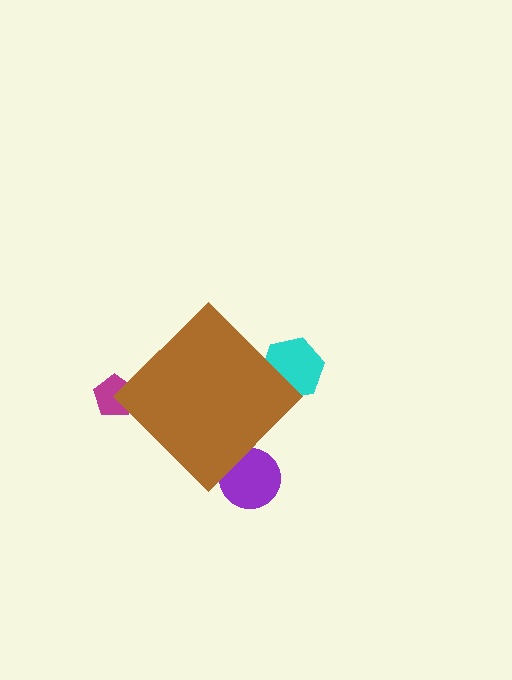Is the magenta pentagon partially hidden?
Yes, the magenta pentagon is partially hidden behind the brown diamond.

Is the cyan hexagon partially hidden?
Yes, the cyan hexagon is partially hidden behind the brown diamond.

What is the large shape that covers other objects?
A brown diamond.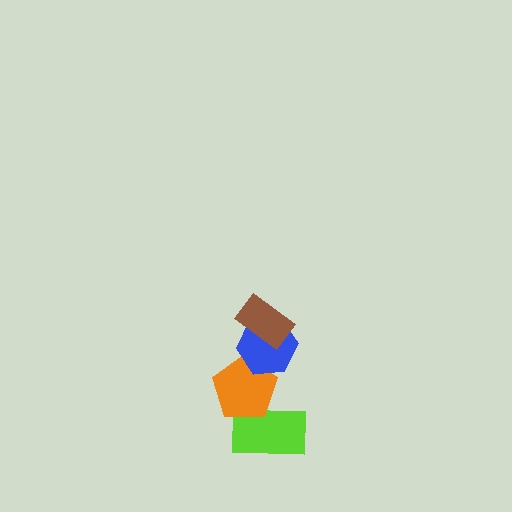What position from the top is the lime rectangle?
The lime rectangle is 4th from the top.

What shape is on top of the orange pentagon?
The blue hexagon is on top of the orange pentagon.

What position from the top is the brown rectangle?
The brown rectangle is 1st from the top.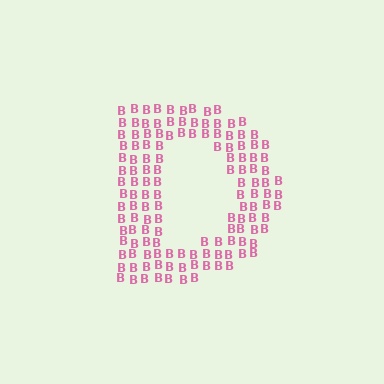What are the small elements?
The small elements are letter B's.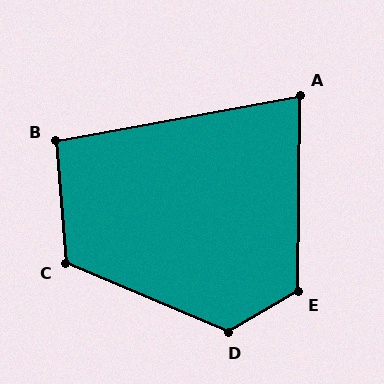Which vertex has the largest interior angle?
D, at approximately 126 degrees.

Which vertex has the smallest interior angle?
A, at approximately 79 degrees.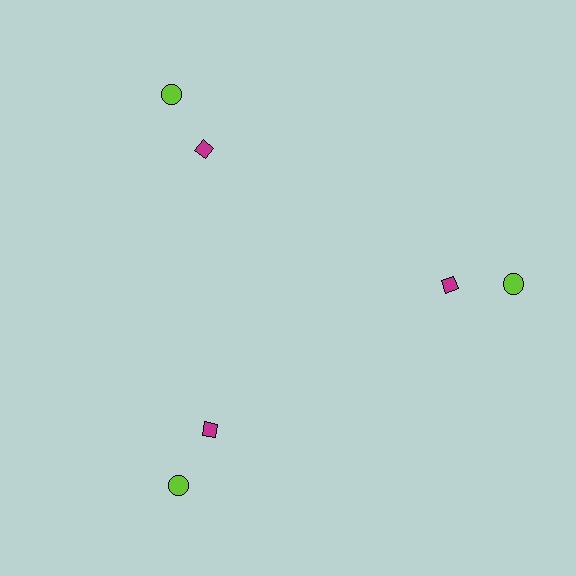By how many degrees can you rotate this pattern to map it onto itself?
The pattern maps onto itself every 120 degrees of rotation.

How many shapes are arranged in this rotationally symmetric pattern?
There are 6 shapes, arranged in 3 groups of 2.